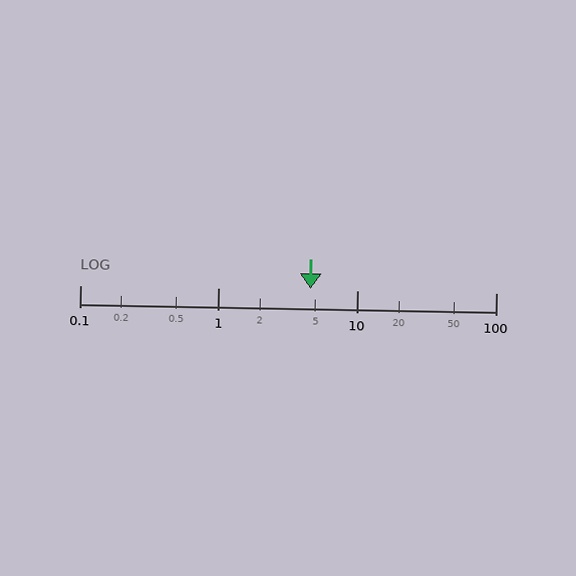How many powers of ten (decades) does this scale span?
The scale spans 3 decades, from 0.1 to 100.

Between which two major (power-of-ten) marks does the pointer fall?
The pointer is between 1 and 10.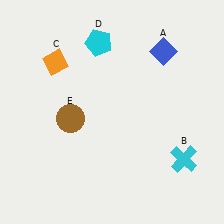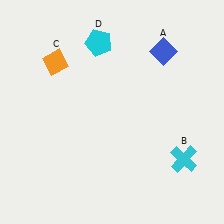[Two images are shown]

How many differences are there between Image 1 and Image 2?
There is 1 difference between the two images.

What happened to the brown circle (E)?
The brown circle (E) was removed in Image 2. It was in the bottom-left area of Image 1.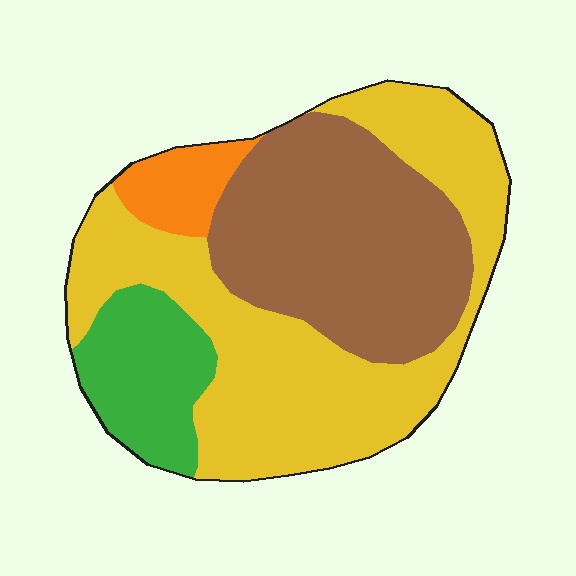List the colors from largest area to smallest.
From largest to smallest: yellow, brown, green, orange.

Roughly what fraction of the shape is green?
Green covers roughly 15% of the shape.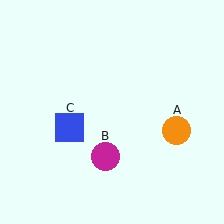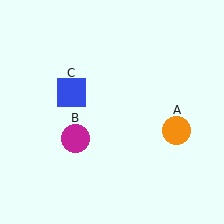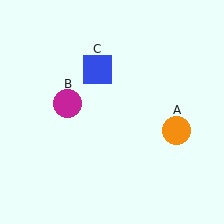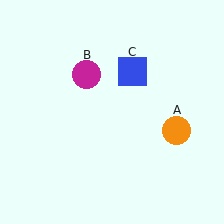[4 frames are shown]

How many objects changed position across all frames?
2 objects changed position: magenta circle (object B), blue square (object C).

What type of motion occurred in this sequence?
The magenta circle (object B), blue square (object C) rotated clockwise around the center of the scene.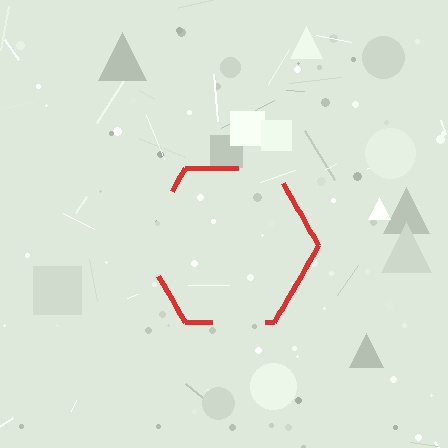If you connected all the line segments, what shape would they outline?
They would outline a hexagon.